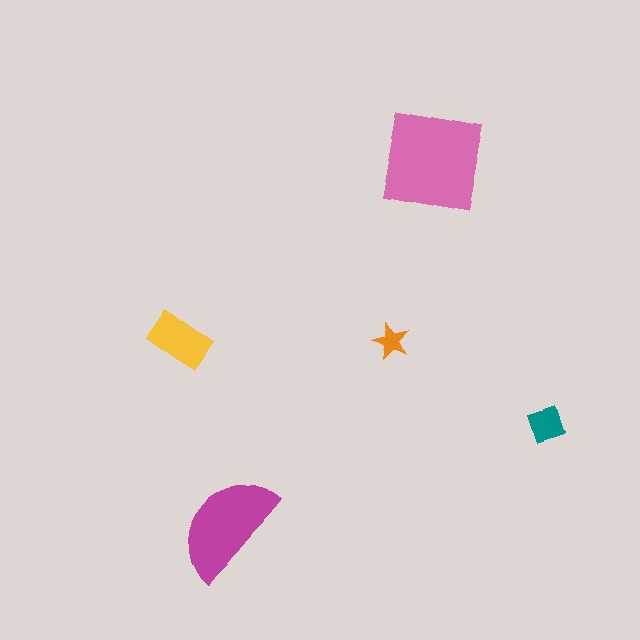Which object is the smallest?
The orange star.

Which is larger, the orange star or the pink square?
The pink square.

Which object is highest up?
The pink square is topmost.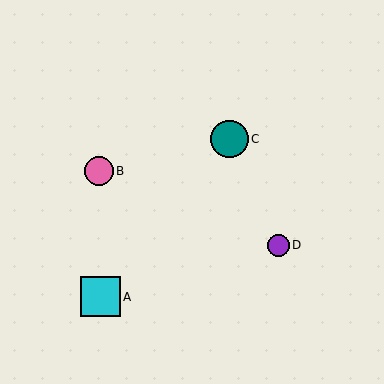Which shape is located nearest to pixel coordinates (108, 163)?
The pink circle (labeled B) at (99, 171) is nearest to that location.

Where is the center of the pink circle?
The center of the pink circle is at (99, 171).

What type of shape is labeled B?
Shape B is a pink circle.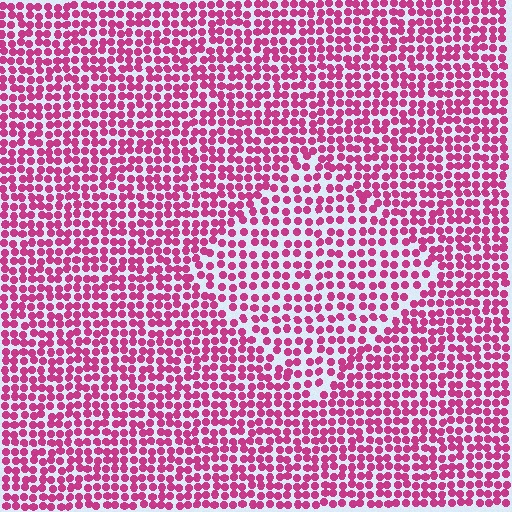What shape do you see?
I see a diamond.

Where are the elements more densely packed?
The elements are more densely packed outside the diamond boundary.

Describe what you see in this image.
The image contains small magenta elements arranged at two different densities. A diamond-shaped region is visible where the elements are less densely packed than the surrounding area.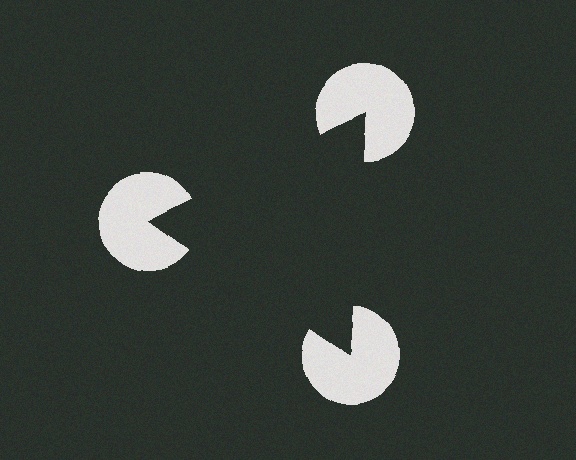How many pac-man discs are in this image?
There are 3 — one at each vertex of the illusory triangle.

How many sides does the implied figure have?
3 sides.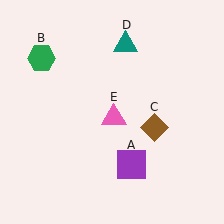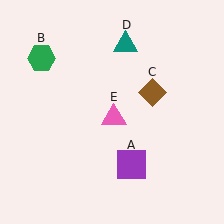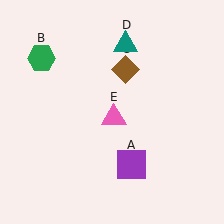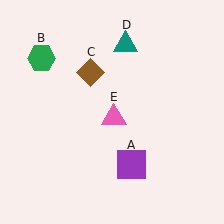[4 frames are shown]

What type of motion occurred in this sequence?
The brown diamond (object C) rotated counterclockwise around the center of the scene.